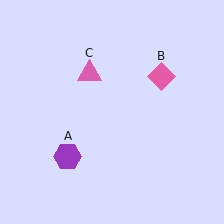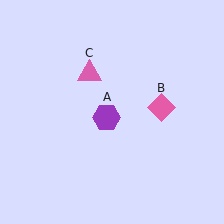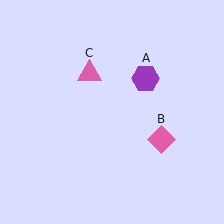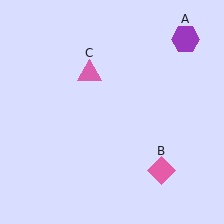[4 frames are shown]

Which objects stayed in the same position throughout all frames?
Pink triangle (object C) remained stationary.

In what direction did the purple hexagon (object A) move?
The purple hexagon (object A) moved up and to the right.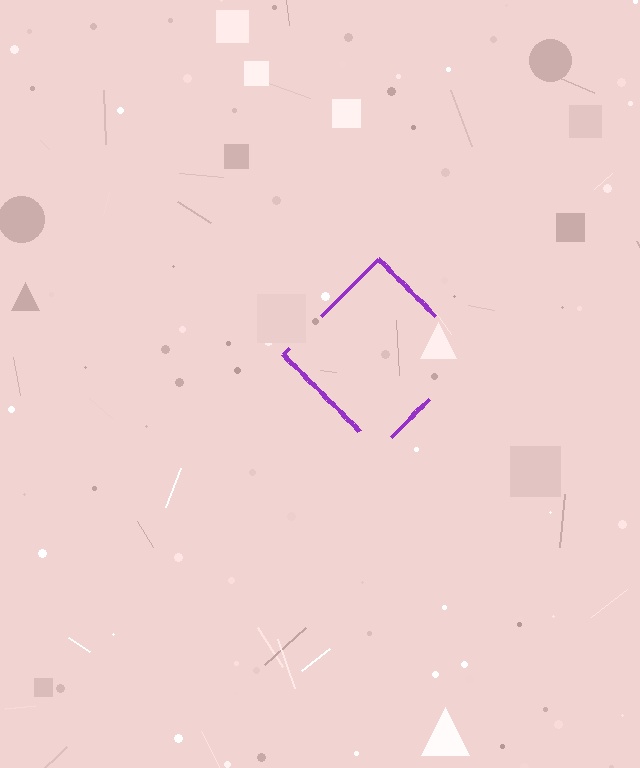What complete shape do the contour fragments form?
The contour fragments form a diamond.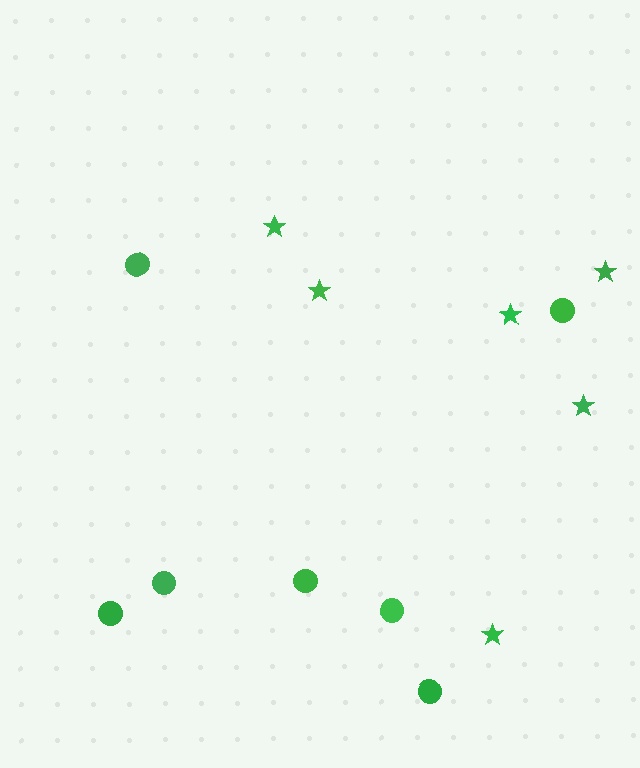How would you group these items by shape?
There are 2 groups: one group of stars (6) and one group of circles (7).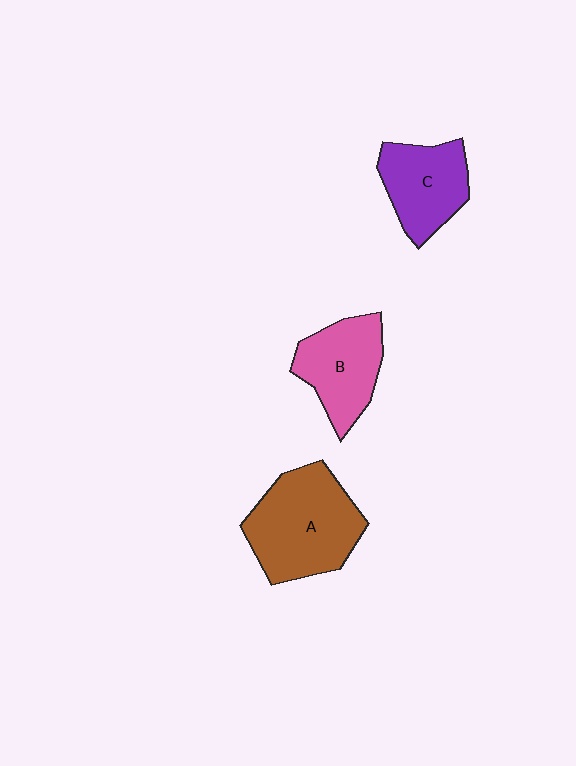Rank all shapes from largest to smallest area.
From largest to smallest: A (brown), B (pink), C (purple).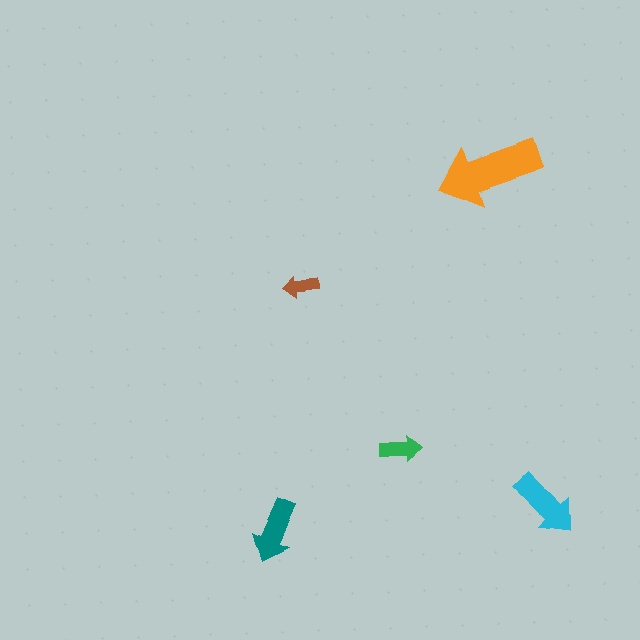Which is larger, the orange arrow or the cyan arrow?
The orange one.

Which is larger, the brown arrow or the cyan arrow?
The cyan one.